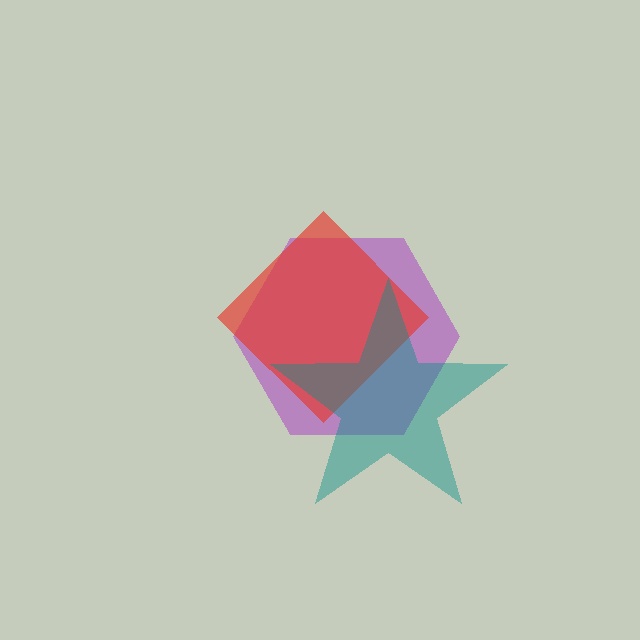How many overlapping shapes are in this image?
There are 3 overlapping shapes in the image.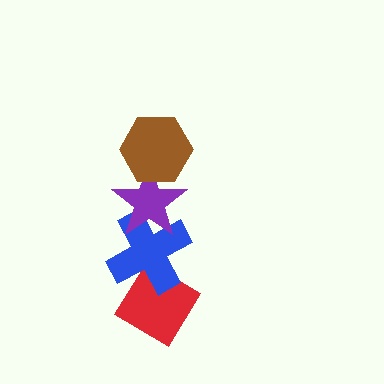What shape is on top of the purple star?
The brown hexagon is on top of the purple star.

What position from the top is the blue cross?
The blue cross is 3rd from the top.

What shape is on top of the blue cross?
The purple star is on top of the blue cross.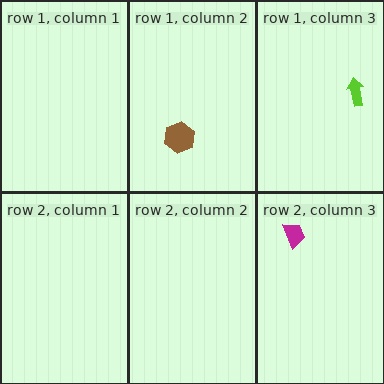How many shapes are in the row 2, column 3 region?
1.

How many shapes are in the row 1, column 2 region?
1.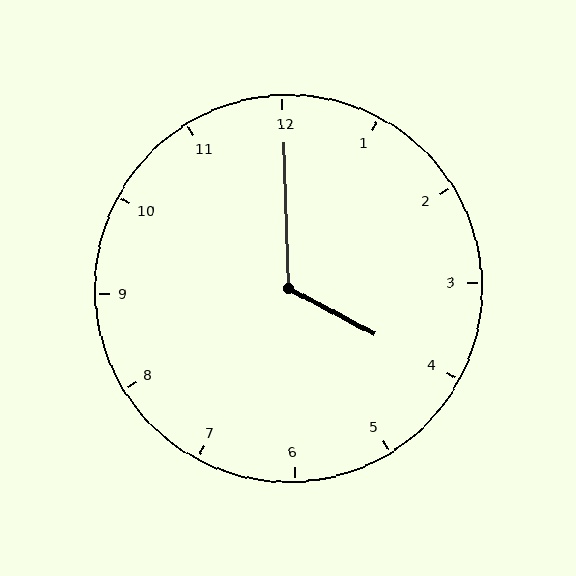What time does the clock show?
4:00.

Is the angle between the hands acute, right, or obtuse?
It is obtuse.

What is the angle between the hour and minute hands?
Approximately 120 degrees.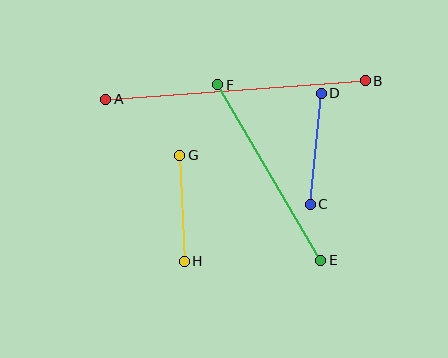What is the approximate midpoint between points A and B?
The midpoint is at approximately (235, 90) pixels.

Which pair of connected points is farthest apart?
Points A and B are farthest apart.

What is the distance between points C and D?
The distance is approximately 112 pixels.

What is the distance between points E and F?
The distance is approximately 203 pixels.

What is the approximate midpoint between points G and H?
The midpoint is at approximately (182, 208) pixels.